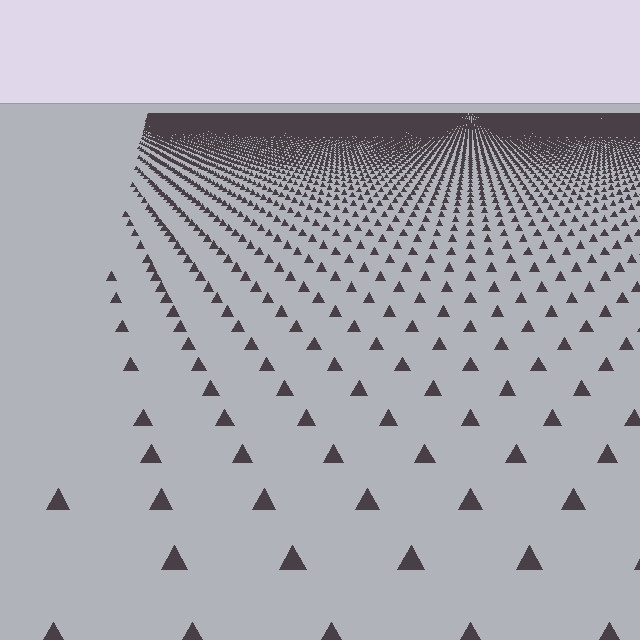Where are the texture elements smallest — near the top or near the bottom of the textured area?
Near the top.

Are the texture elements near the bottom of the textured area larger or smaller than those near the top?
Larger. Near the bottom, elements are closer to the viewer and appear at a bigger on-screen size.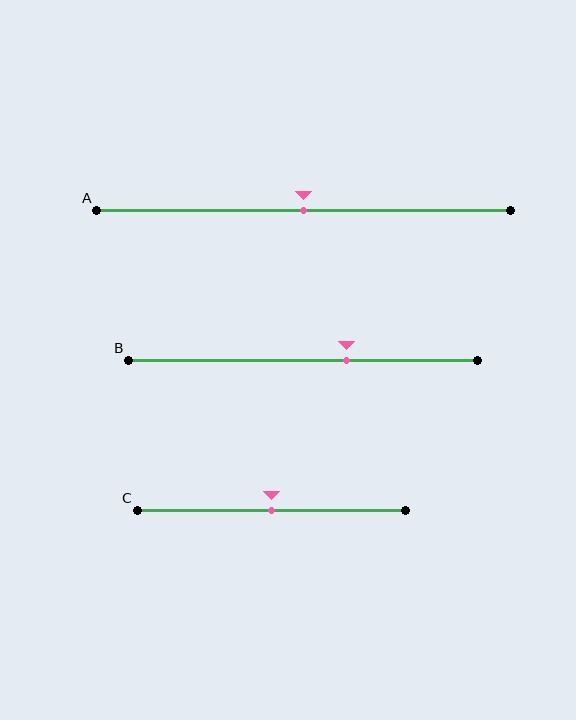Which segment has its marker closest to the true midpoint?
Segment A has its marker closest to the true midpoint.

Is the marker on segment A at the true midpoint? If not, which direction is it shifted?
Yes, the marker on segment A is at the true midpoint.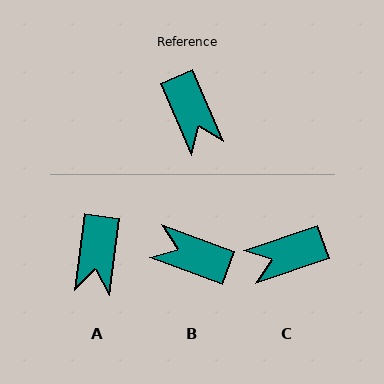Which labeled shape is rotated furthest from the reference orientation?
B, about 134 degrees away.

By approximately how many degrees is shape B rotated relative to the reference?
Approximately 134 degrees clockwise.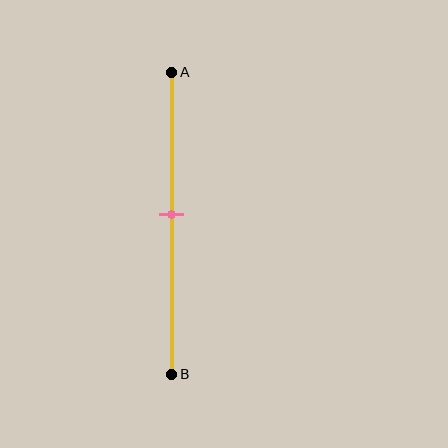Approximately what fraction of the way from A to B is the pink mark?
The pink mark is approximately 45% of the way from A to B.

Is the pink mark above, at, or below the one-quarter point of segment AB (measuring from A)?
The pink mark is below the one-quarter point of segment AB.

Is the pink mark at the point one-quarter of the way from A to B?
No, the mark is at about 45% from A, not at the 25% one-quarter point.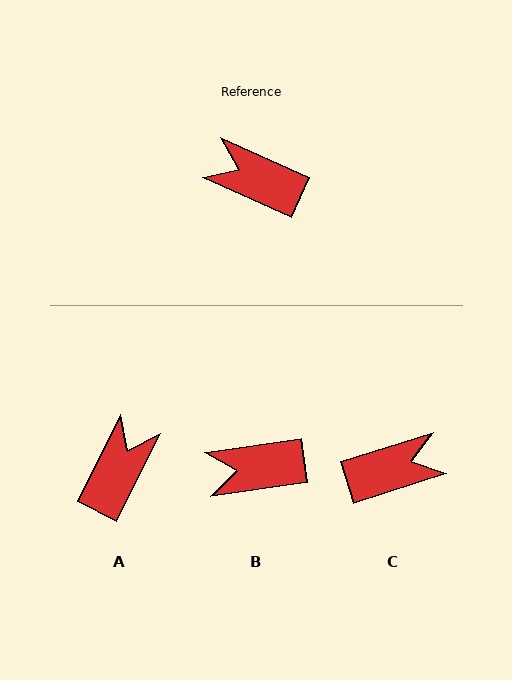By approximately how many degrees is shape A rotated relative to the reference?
Approximately 93 degrees clockwise.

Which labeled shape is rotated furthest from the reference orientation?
C, about 139 degrees away.